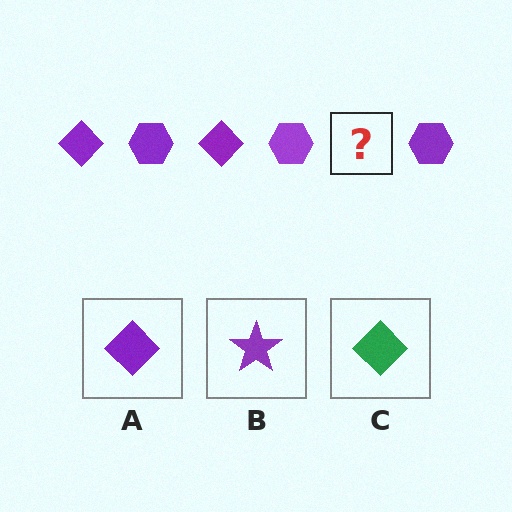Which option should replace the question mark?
Option A.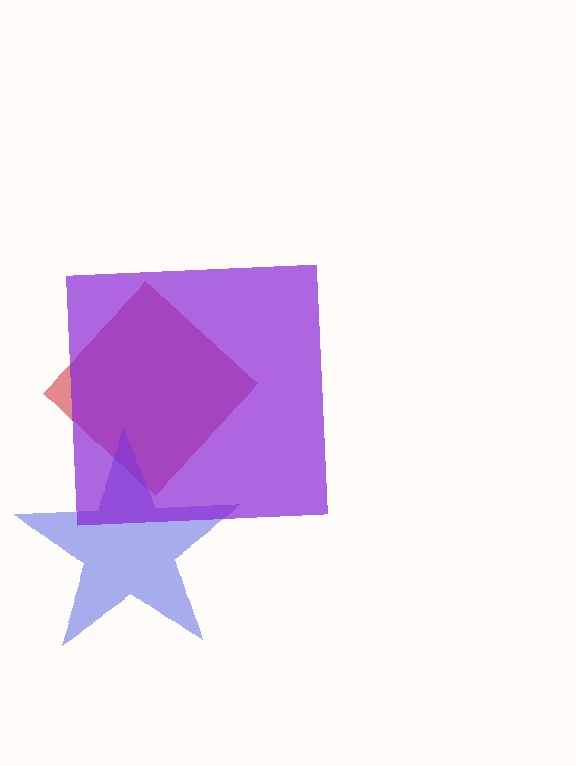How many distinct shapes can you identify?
There are 3 distinct shapes: a red diamond, a blue star, a purple square.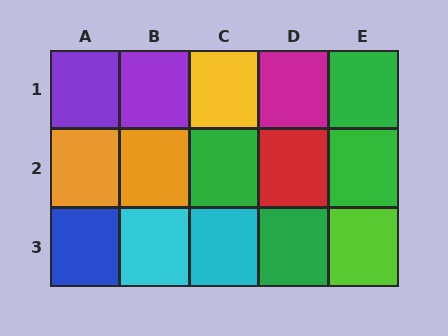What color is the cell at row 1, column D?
Magenta.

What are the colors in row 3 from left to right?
Blue, cyan, cyan, green, lime.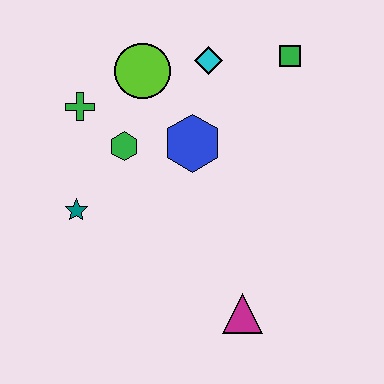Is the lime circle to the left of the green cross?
No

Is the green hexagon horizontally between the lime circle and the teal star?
Yes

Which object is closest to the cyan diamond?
The lime circle is closest to the cyan diamond.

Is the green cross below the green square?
Yes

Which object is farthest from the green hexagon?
The magenta triangle is farthest from the green hexagon.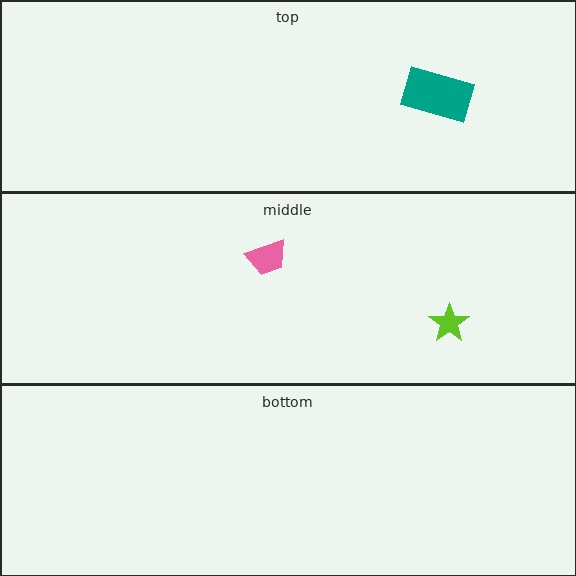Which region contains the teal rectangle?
The top region.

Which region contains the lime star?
The middle region.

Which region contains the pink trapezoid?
The middle region.